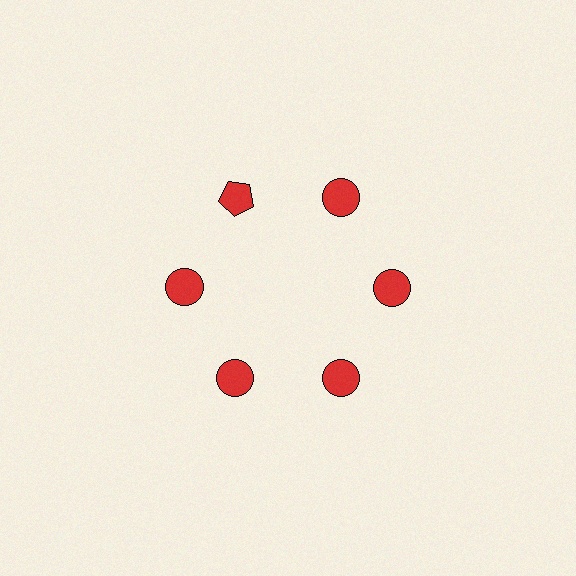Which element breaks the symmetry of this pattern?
The red pentagon at roughly the 11 o'clock position breaks the symmetry. All other shapes are red circles.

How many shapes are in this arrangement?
There are 6 shapes arranged in a ring pattern.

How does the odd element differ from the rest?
It has a different shape: pentagon instead of circle.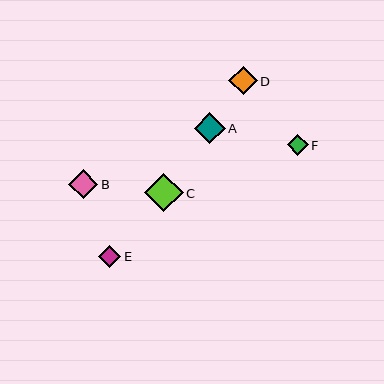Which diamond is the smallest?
Diamond F is the smallest with a size of approximately 21 pixels.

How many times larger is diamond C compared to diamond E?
Diamond C is approximately 1.7 times the size of diamond E.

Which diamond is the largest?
Diamond C is the largest with a size of approximately 38 pixels.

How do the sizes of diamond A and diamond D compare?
Diamond A and diamond D are approximately the same size.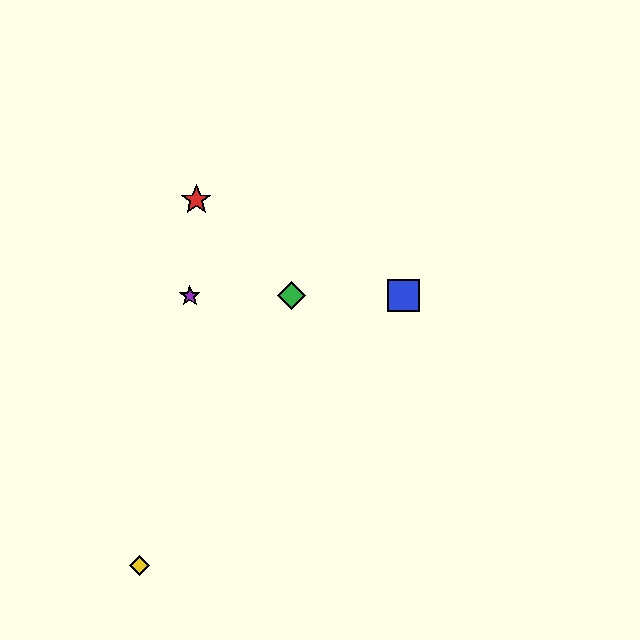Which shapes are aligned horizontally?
The blue square, the green diamond, the purple star are aligned horizontally.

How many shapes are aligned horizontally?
3 shapes (the blue square, the green diamond, the purple star) are aligned horizontally.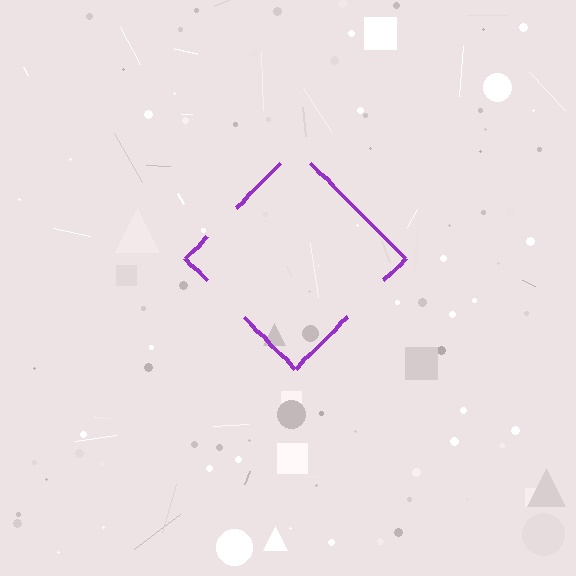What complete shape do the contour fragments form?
The contour fragments form a diamond.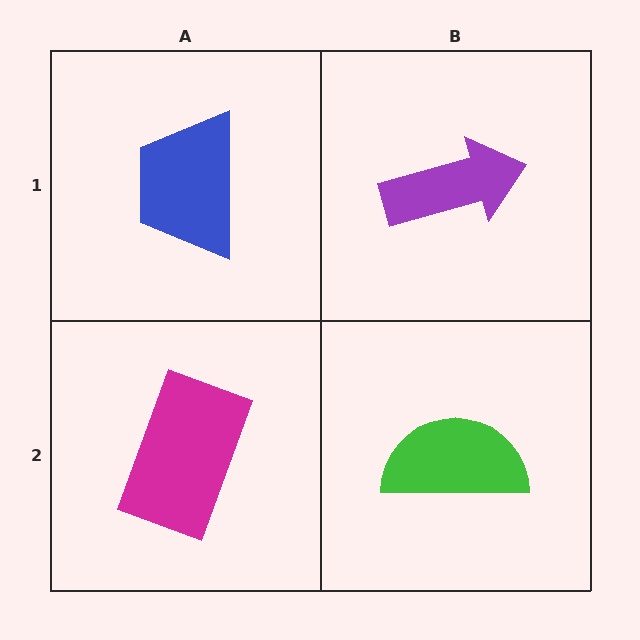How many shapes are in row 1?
2 shapes.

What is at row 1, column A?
A blue trapezoid.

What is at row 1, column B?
A purple arrow.